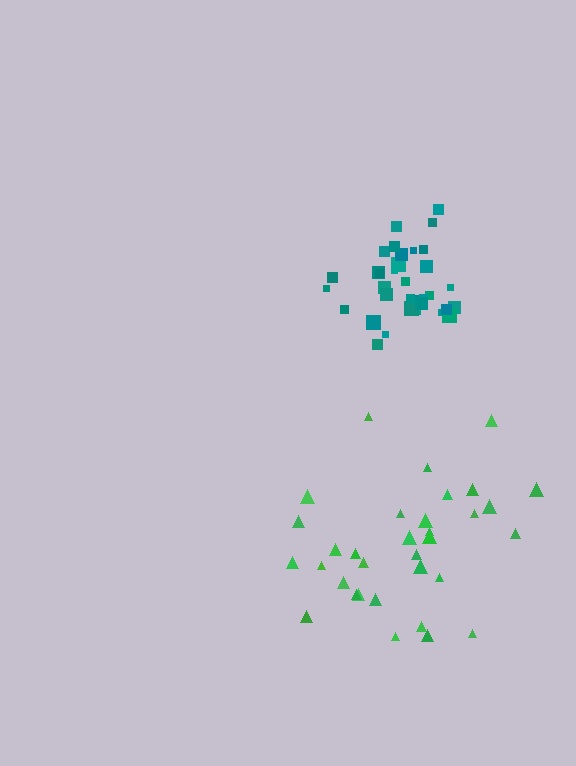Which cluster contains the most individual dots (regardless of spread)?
Teal (35).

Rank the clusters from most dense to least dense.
teal, green.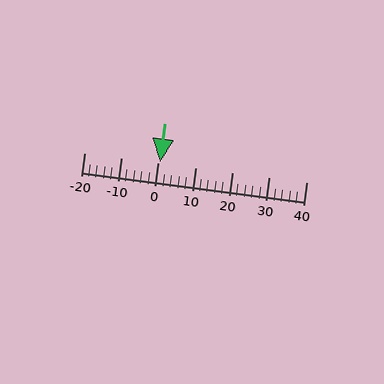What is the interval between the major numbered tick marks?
The major tick marks are spaced 10 units apart.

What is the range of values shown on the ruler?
The ruler shows values from -20 to 40.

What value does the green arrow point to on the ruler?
The green arrow points to approximately 0.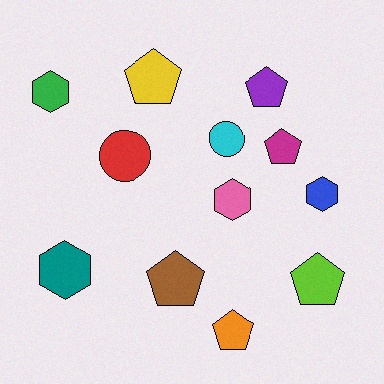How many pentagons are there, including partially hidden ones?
There are 6 pentagons.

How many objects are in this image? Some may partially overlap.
There are 12 objects.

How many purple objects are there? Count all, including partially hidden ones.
There is 1 purple object.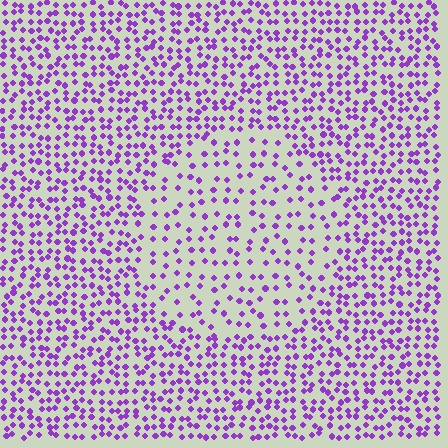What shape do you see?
I see a circle.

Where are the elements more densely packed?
The elements are more densely packed outside the circle boundary.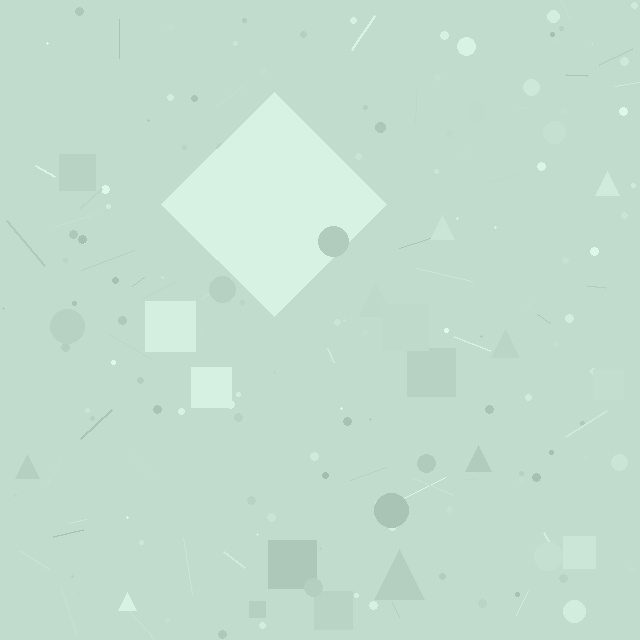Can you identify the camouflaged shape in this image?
The camouflaged shape is a diamond.